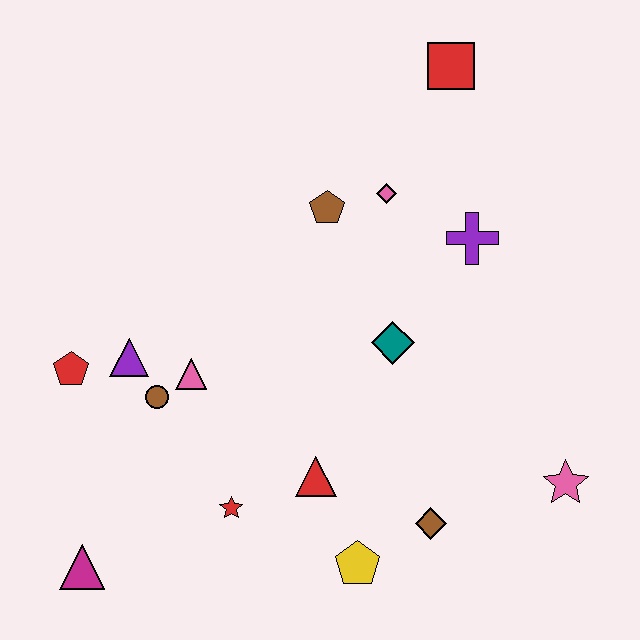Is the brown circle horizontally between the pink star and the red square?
No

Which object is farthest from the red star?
The red square is farthest from the red star.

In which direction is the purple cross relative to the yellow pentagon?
The purple cross is above the yellow pentagon.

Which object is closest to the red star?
The red triangle is closest to the red star.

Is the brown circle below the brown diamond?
No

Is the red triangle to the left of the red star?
No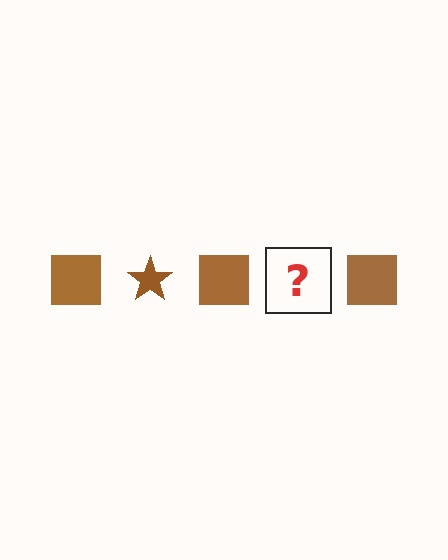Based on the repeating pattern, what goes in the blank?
The blank should be a brown star.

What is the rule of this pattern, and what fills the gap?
The rule is that the pattern cycles through square, star shapes in brown. The gap should be filled with a brown star.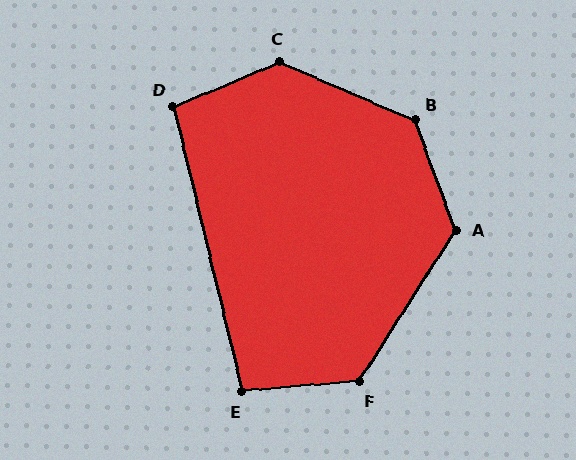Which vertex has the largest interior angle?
C, at approximately 134 degrees.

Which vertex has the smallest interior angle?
E, at approximately 99 degrees.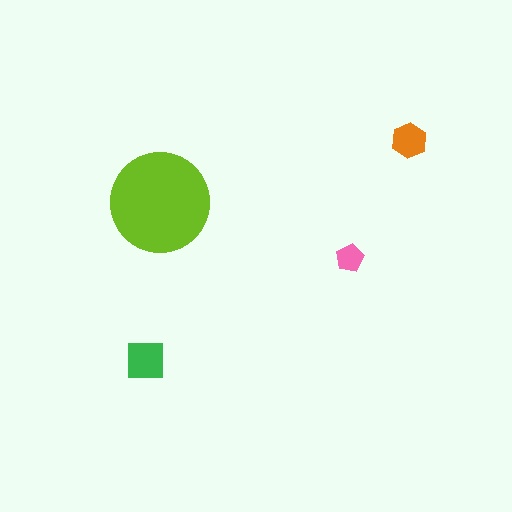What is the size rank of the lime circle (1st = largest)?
1st.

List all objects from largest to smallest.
The lime circle, the green square, the orange hexagon, the pink pentagon.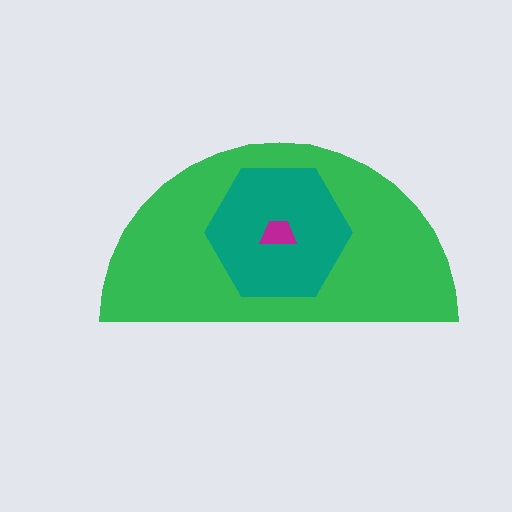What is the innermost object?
The magenta trapezoid.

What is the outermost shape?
The green semicircle.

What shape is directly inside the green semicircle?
The teal hexagon.